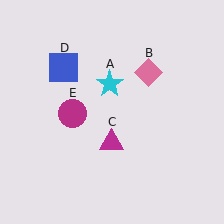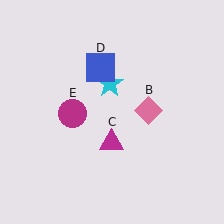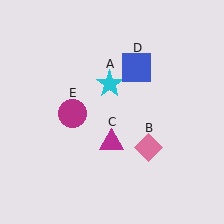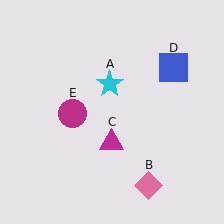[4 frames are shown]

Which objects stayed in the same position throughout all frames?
Cyan star (object A) and magenta triangle (object C) and magenta circle (object E) remained stationary.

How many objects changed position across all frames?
2 objects changed position: pink diamond (object B), blue square (object D).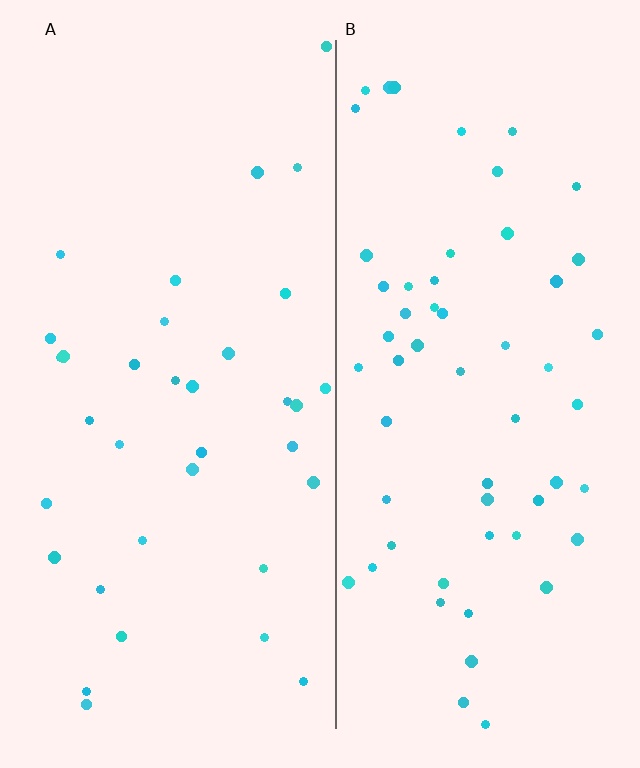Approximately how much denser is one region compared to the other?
Approximately 1.7× — region B over region A.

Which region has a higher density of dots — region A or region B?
B (the right).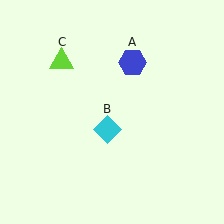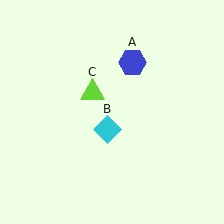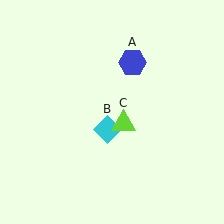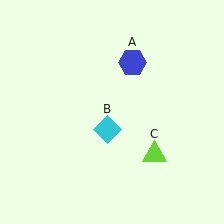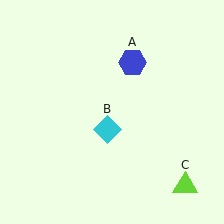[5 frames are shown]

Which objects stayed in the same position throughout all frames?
Blue hexagon (object A) and cyan diamond (object B) remained stationary.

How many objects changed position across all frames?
1 object changed position: lime triangle (object C).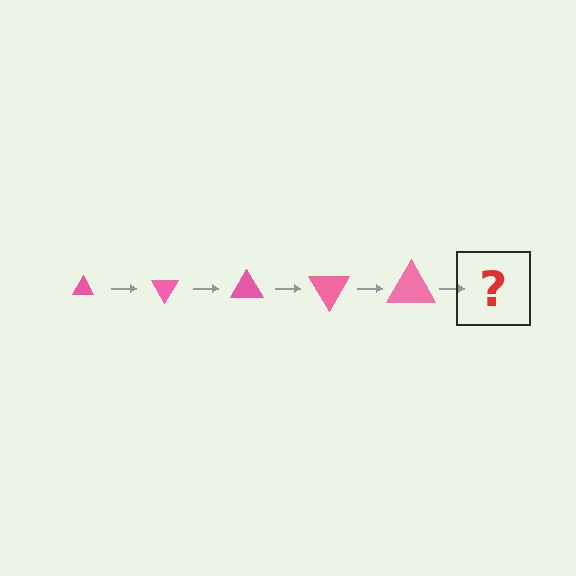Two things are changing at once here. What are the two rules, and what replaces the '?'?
The two rules are that the triangle grows larger each step and it rotates 60 degrees each step. The '?' should be a triangle, larger than the previous one and rotated 300 degrees from the start.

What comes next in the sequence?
The next element should be a triangle, larger than the previous one and rotated 300 degrees from the start.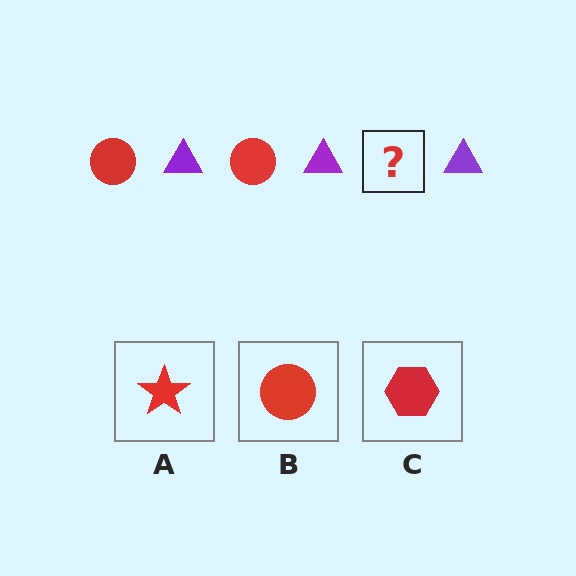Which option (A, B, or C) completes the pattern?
B.